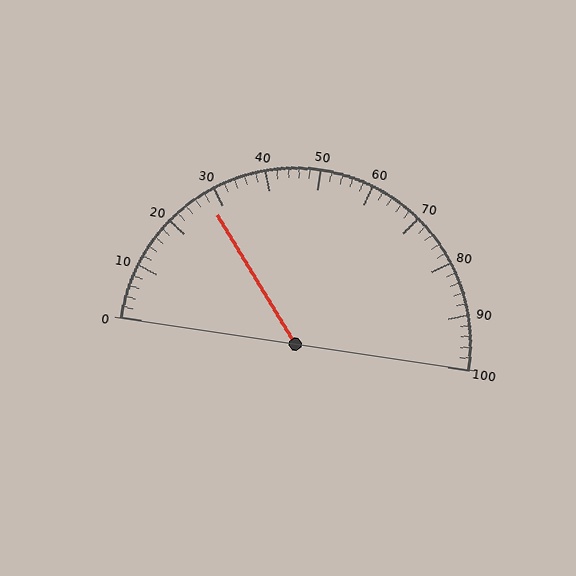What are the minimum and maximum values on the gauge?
The gauge ranges from 0 to 100.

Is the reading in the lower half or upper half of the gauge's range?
The reading is in the lower half of the range (0 to 100).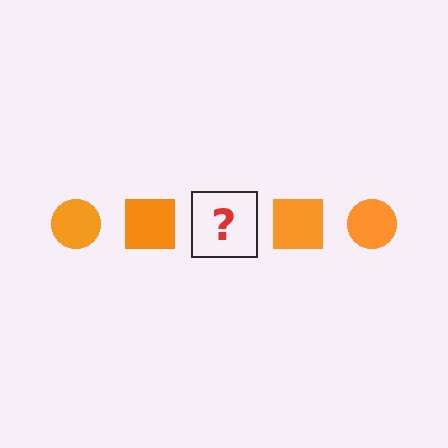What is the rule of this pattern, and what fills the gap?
The rule is that the pattern cycles through circle, square shapes in orange. The gap should be filled with an orange circle.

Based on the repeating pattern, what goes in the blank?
The blank should be an orange circle.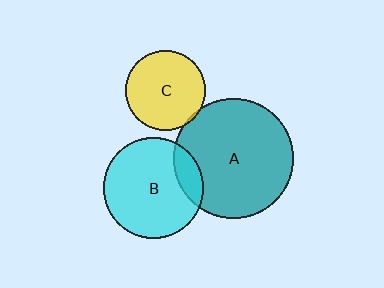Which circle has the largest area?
Circle A (teal).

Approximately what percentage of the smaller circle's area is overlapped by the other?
Approximately 5%.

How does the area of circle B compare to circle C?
Approximately 1.6 times.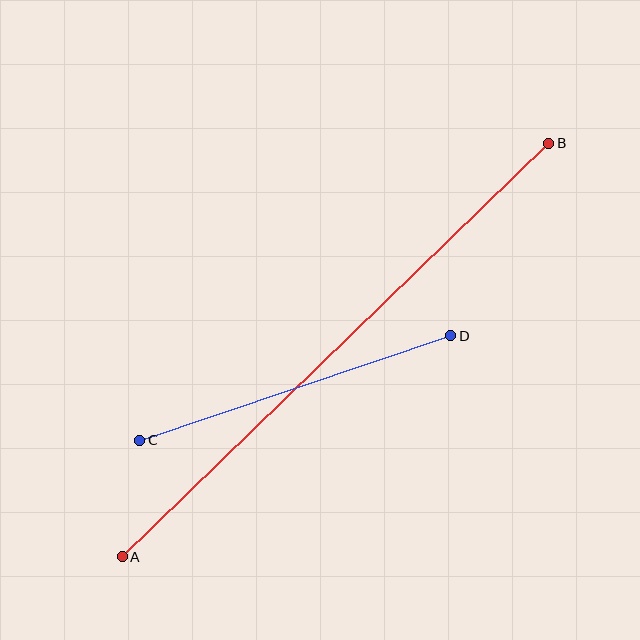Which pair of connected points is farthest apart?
Points A and B are farthest apart.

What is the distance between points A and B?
The distance is approximately 594 pixels.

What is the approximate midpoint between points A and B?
The midpoint is at approximately (336, 350) pixels.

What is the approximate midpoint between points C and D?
The midpoint is at approximately (295, 388) pixels.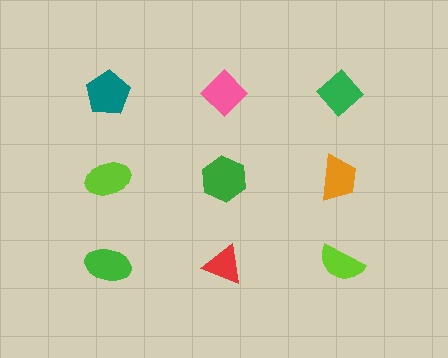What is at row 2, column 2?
A green hexagon.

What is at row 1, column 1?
A teal pentagon.